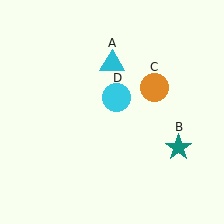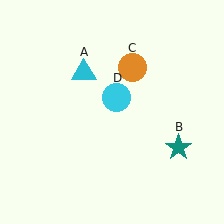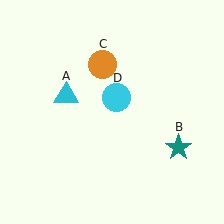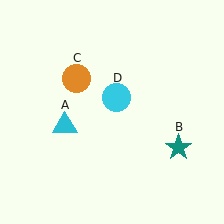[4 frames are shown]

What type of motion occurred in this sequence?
The cyan triangle (object A), orange circle (object C) rotated counterclockwise around the center of the scene.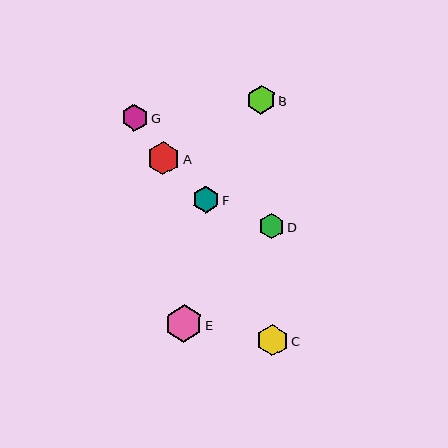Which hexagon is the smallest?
Hexagon D is the smallest with a size of approximately 26 pixels.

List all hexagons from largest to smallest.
From largest to smallest: E, A, C, B, G, F, D.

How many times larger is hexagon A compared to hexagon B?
Hexagon A is approximately 1.2 times the size of hexagon B.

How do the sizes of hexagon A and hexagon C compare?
Hexagon A and hexagon C are approximately the same size.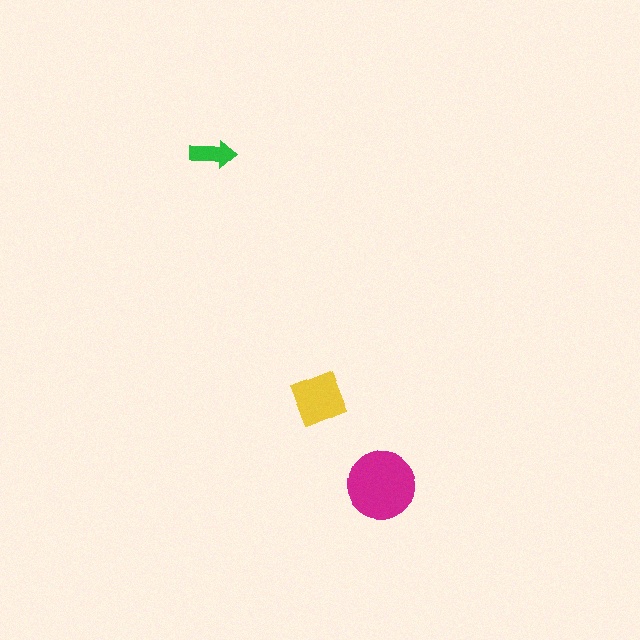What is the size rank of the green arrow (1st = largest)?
3rd.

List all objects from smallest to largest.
The green arrow, the yellow square, the magenta circle.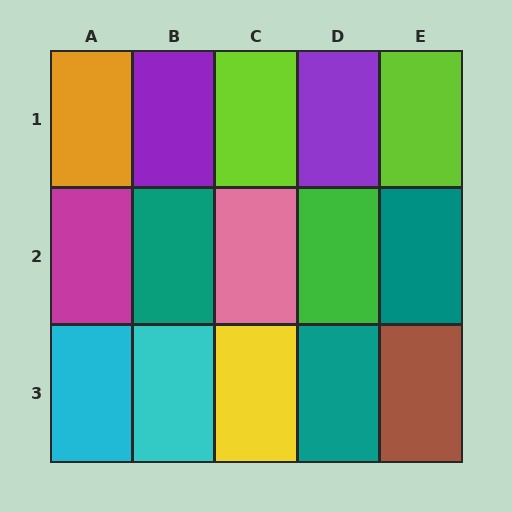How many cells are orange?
1 cell is orange.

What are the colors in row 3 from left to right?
Cyan, cyan, yellow, teal, brown.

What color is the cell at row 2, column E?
Teal.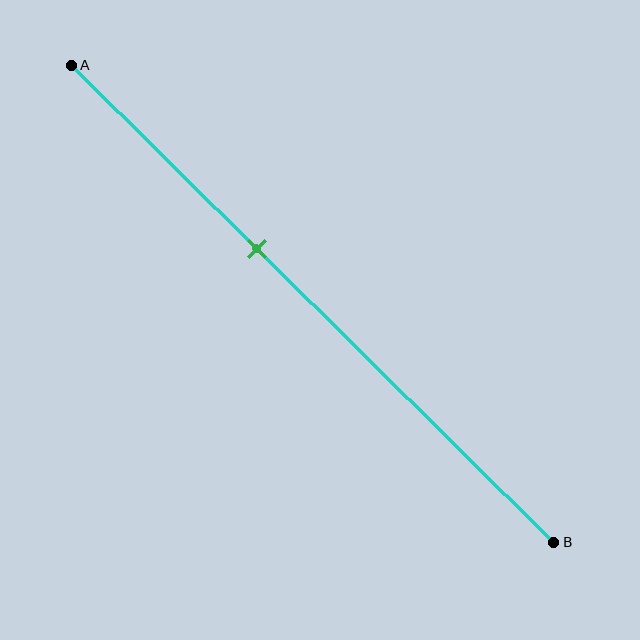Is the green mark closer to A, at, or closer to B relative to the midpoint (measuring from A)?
The green mark is closer to point A than the midpoint of segment AB.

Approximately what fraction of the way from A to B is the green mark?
The green mark is approximately 40% of the way from A to B.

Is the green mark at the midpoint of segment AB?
No, the mark is at about 40% from A, not at the 50% midpoint.